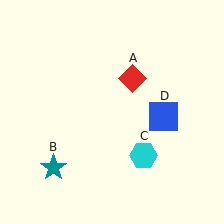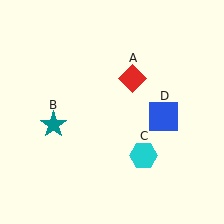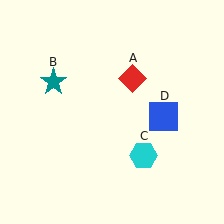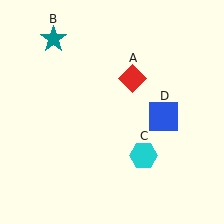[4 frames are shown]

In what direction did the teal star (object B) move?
The teal star (object B) moved up.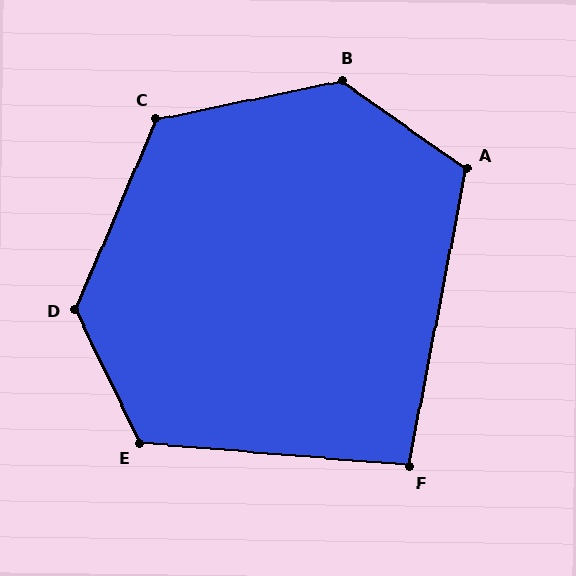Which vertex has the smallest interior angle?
F, at approximately 96 degrees.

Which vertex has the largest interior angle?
B, at approximately 133 degrees.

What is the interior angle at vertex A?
Approximately 114 degrees (obtuse).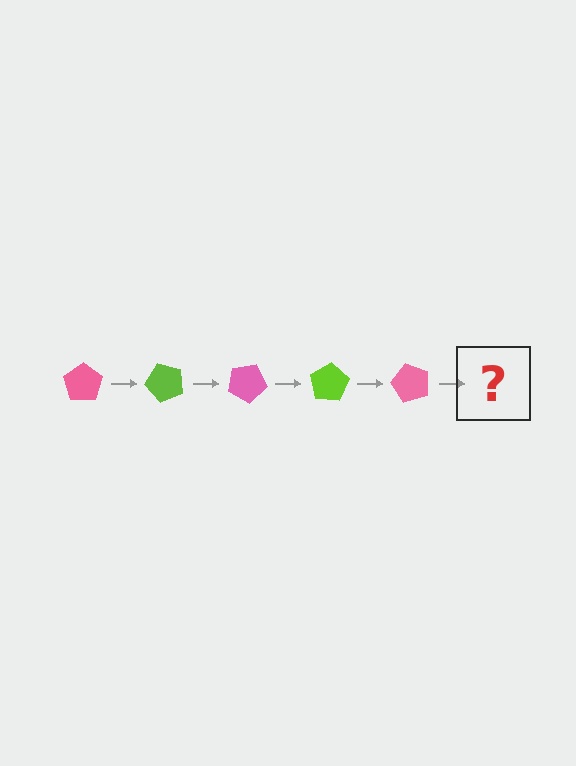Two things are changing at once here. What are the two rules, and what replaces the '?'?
The two rules are that it rotates 50 degrees each step and the color cycles through pink and lime. The '?' should be a lime pentagon, rotated 250 degrees from the start.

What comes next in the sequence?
The next element should be a lime pentagon, rotated 250 degrees from the start.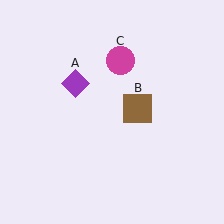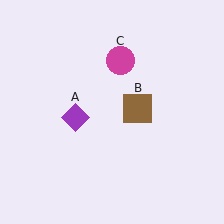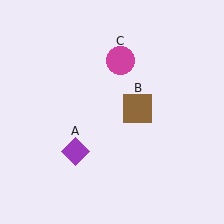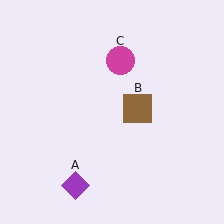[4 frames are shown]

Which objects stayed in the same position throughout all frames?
Brown square (object B) and magenta circle (object C) remained stationary.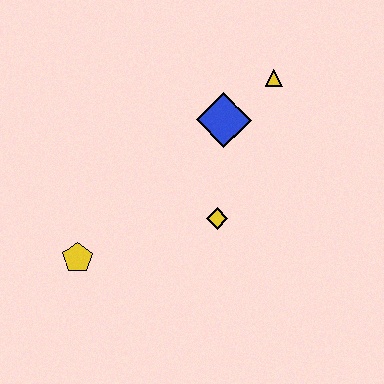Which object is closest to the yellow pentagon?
The yellow diamond is closest to the yellow pentagon.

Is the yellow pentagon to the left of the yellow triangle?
Yes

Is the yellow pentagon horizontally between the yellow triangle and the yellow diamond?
No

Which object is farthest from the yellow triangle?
The yellow pentagon is farthest from the yellow triangle.